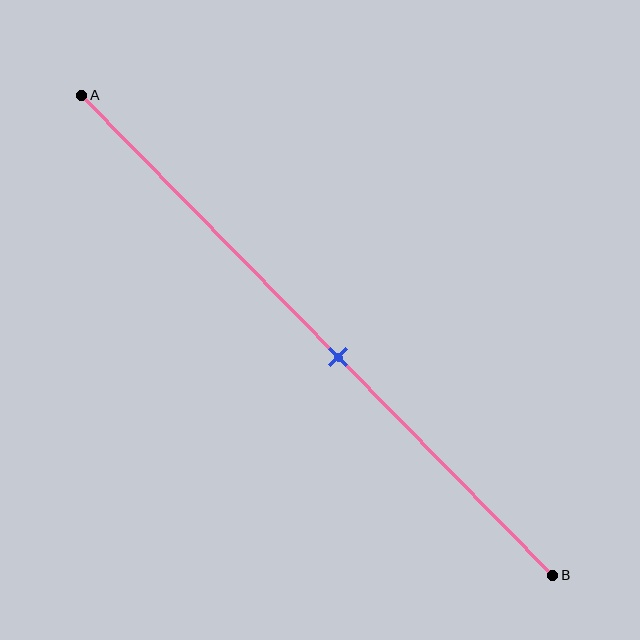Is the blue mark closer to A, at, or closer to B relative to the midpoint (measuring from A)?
The blue mark is closer to point B than the midpoint of segment AB.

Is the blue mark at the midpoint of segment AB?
No, the mark is at about 55% from A, not at the 50% midpoint.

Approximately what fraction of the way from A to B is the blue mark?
The blue mark is approximately 55% of the way from A to B.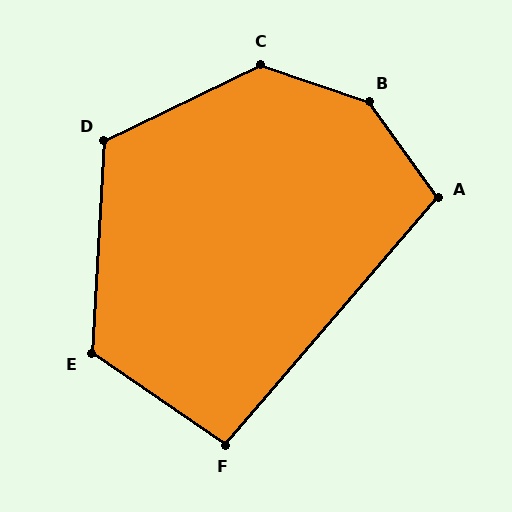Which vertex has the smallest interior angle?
F, at approximately 96 degrees.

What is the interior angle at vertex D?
Approximately 119 degrees (obtuse).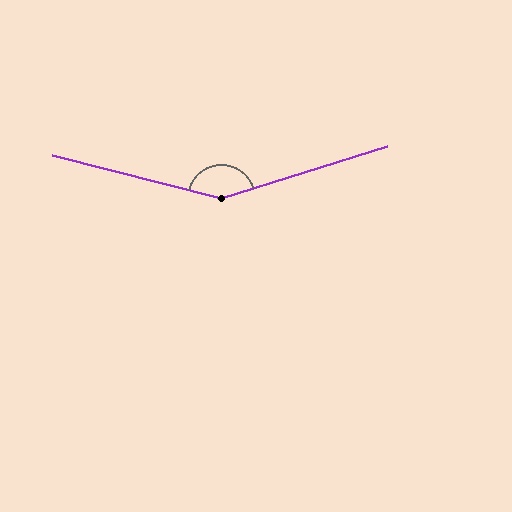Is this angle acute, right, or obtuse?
It is obtuse.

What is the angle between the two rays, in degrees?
Approximately 148 degrees.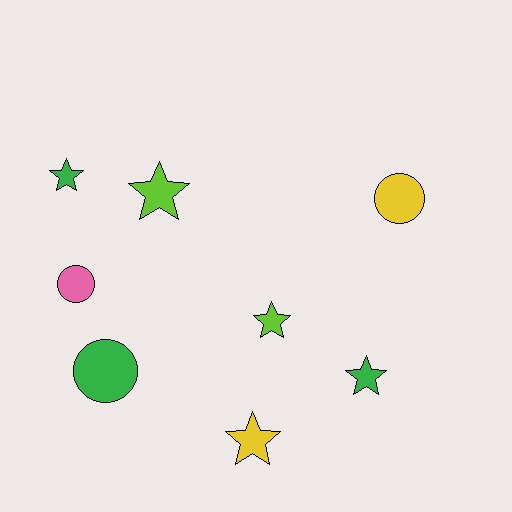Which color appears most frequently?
Green, with 3 objects.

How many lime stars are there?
There are 2 lime stars.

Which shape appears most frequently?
Star, with 5 objects.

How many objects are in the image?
There are 8 objects.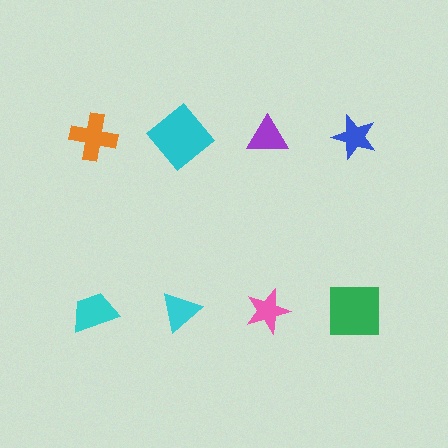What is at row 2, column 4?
A green square.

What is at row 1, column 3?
A purple triangle.